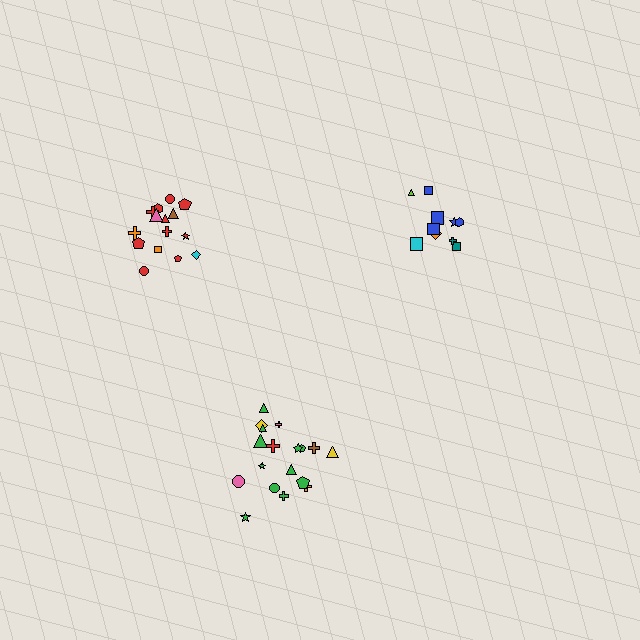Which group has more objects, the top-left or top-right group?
The top-left group.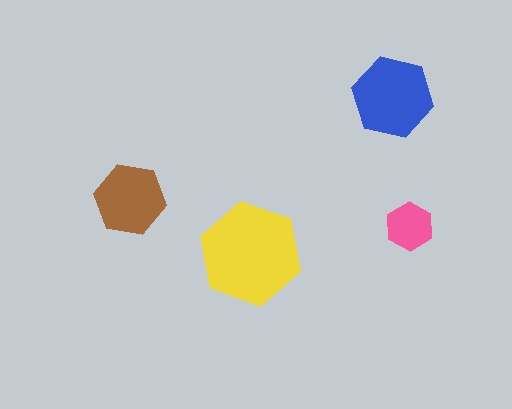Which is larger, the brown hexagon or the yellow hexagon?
The yellow one.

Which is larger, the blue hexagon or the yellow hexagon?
The yellow one.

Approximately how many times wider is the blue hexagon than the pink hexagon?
About 1.5 times wider.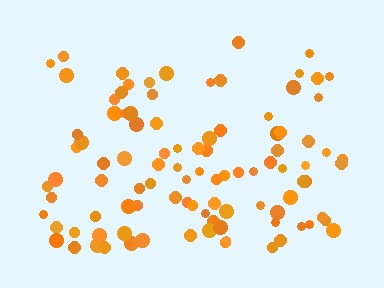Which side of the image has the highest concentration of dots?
The bottom.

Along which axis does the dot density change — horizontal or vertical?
Vertical.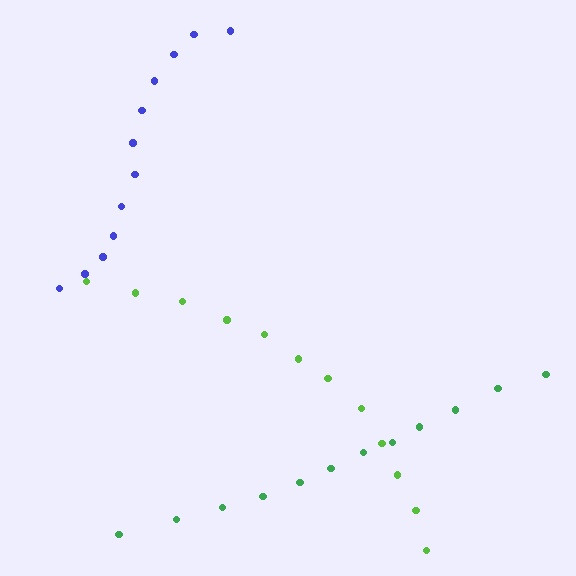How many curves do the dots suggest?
There are 3 distinct paths.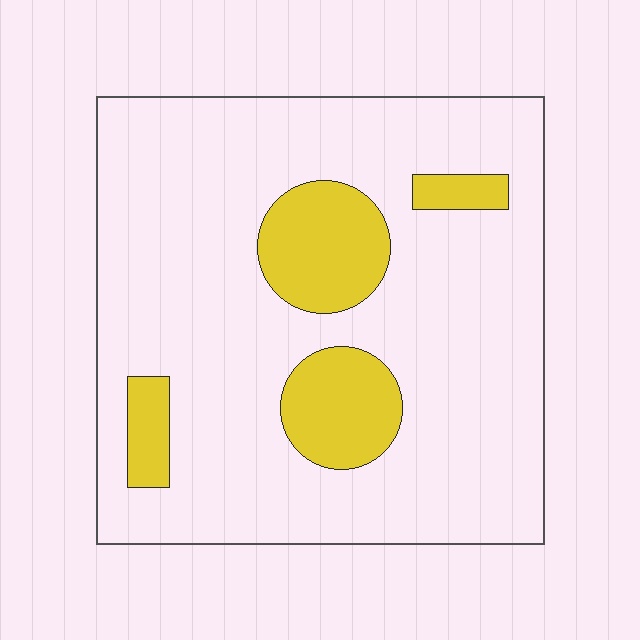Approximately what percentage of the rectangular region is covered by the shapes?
Approximately 15%.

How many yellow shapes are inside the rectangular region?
4.